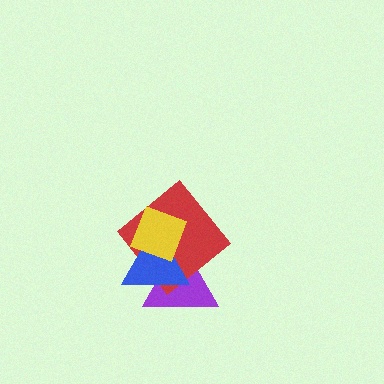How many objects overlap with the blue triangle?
3 objects overlap with the blue triangle.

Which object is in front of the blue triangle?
The yellow diamond is in front of the blue triangle.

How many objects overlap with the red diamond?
3 objects overlap with the red diamond.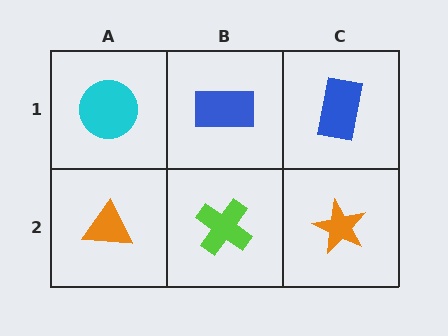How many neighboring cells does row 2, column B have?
3.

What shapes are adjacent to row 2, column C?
A blue rectangle (row 1, column C), a lime cross (row 2, column B).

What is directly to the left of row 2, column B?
An orange triangle.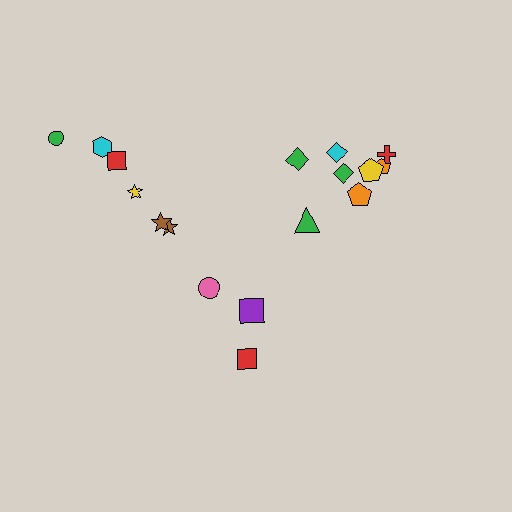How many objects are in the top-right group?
There are 8 objects.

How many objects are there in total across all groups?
There are 17 objects.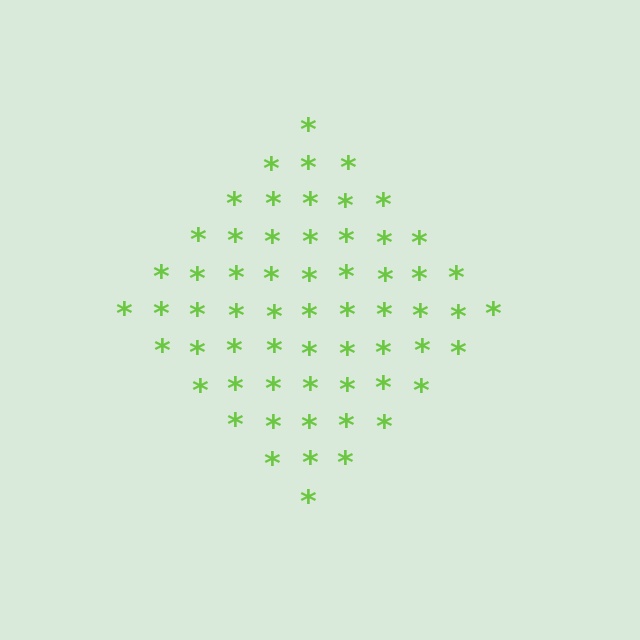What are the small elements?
The small elements are asterisks.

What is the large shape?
The large shape is a diamond.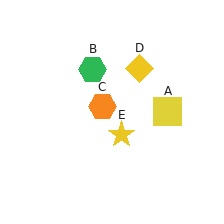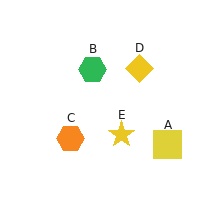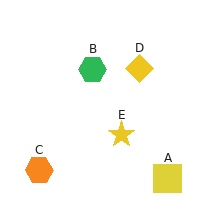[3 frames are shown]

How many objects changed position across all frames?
2 objects changed position: yellow square (object A), orange hexagon (object C).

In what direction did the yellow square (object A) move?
The yellow square (object A) moved down.